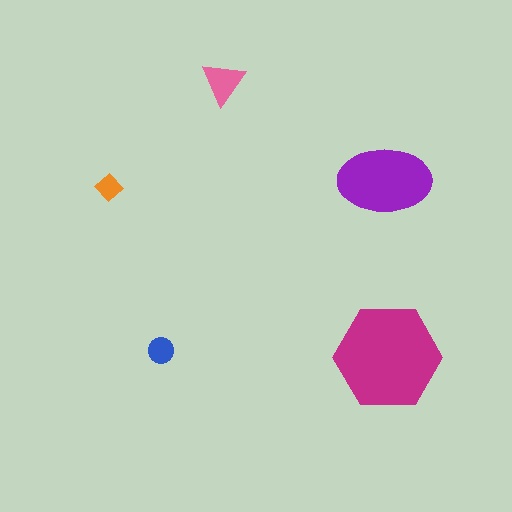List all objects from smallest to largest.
The orange diamond, the blue circle, the pink triangle, the purple ellipse, the magenta hexagon.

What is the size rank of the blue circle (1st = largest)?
4th.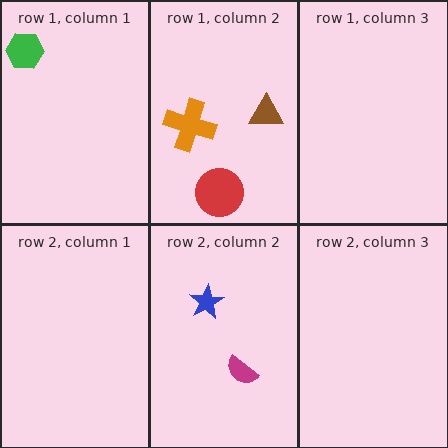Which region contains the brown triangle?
The row 1, column 2 region.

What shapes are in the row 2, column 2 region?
The magenta semicircle, the blue star.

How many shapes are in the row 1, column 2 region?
3.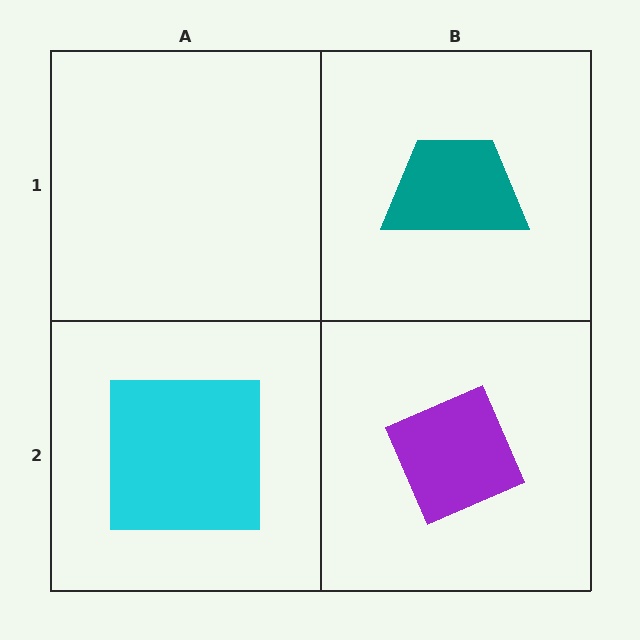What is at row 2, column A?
A cyan square.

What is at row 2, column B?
A purple diamond.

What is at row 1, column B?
A teal trapezoid.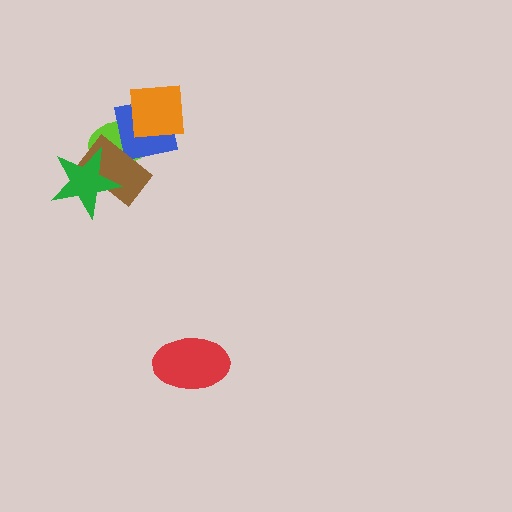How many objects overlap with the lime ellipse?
4 objects overlap with the lime ellipse.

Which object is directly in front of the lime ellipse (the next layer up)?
The blue square is directly in front of the lime ellipse.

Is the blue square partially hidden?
Yes, it is partially covered by another shape.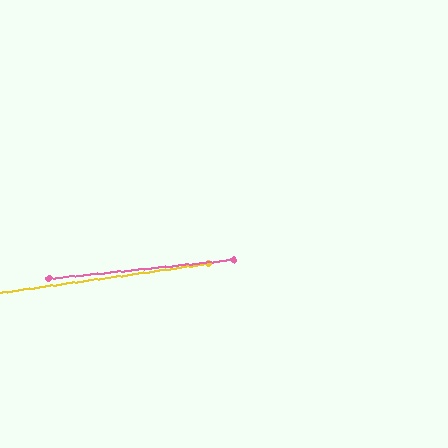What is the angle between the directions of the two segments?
Approximately 2 degrees.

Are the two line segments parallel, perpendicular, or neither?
Parallel — their directions differ by only 1.8°.